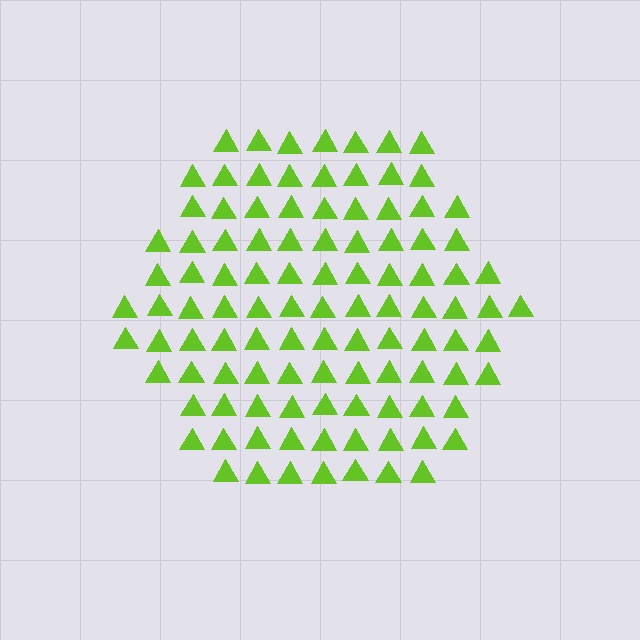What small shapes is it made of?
It is made of small triangles.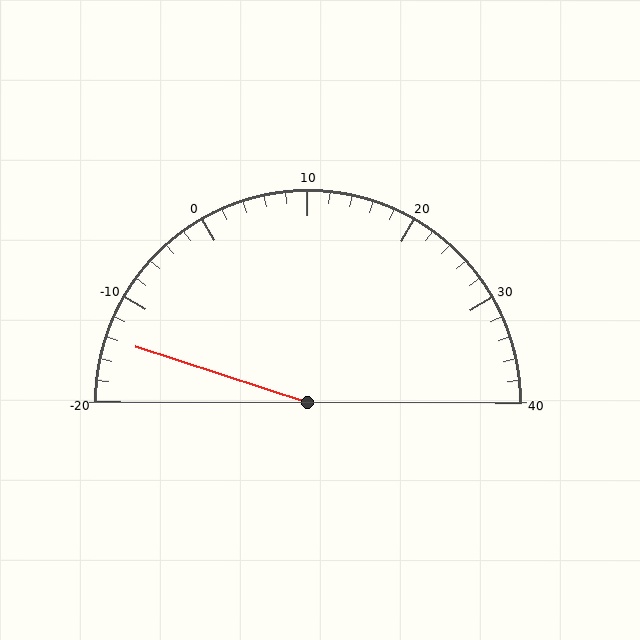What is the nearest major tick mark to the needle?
The nearest major tick mark is -10.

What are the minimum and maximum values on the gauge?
The gauge ranges from -20 to 40.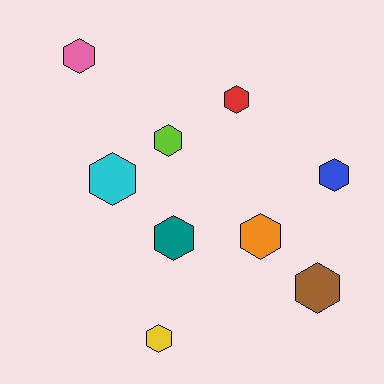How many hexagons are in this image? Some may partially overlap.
There are 9 hexagons.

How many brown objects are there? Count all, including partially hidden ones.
There is 1 brown object.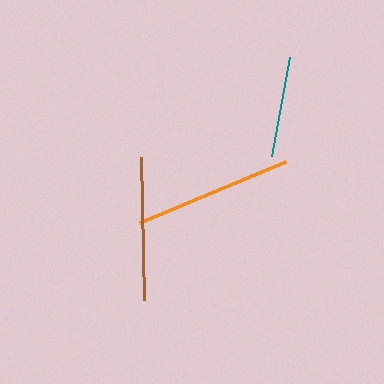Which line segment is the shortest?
The teal line is the shortest at approximately 100 pixels.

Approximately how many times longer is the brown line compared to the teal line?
The brown line is approximately 1.4 times the length of the teal line.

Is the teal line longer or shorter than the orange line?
The orange line is longer than the teal line.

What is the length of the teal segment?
The teal segment is approximately 100 pixels long.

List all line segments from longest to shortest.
From longest to shortest: orange, brown, teal.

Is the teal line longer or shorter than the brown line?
The brown line is longer than the teal line.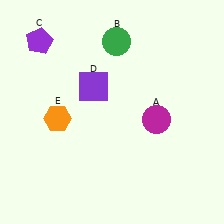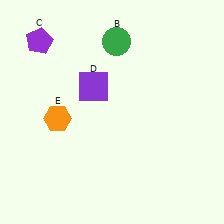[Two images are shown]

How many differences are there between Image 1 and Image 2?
There is 1 difference between the two images.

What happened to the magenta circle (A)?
The magenta circle (A) was removed in Image 2. It was in the bottom-right area of Image 1.